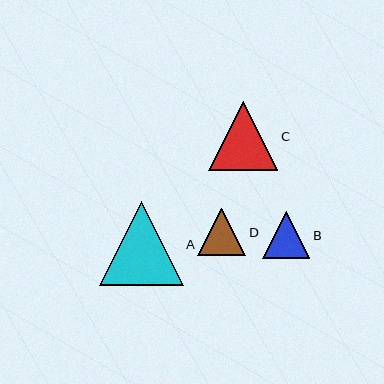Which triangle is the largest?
Triangle A is the largest with a size of approximately 84 pixels.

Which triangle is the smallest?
Triangle B is the smallest with a size of approximately 47 pixels.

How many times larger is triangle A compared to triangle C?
Triangle A is approximately 1.2 times the size of triangle C.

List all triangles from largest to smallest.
From largest to smallest: A, C, D, B.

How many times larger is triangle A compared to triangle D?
Triangle A is approximately 1.8 times the size of triangle D.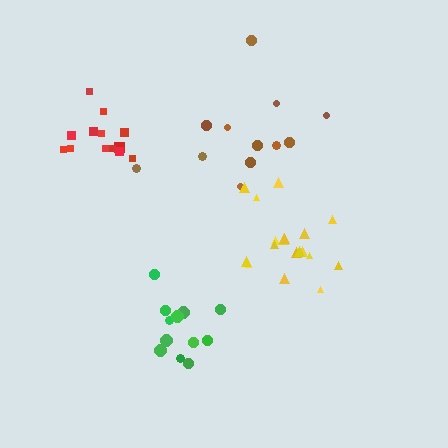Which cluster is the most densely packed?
Red.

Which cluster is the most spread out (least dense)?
Brown.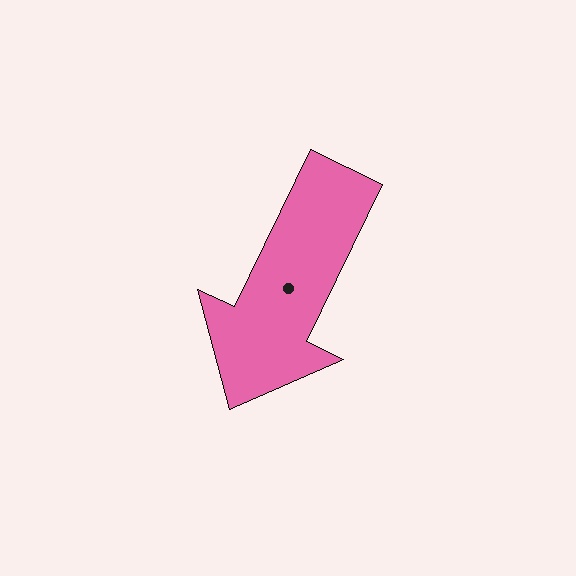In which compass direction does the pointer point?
Southwest.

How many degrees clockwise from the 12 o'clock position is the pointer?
Approximately 206 degrees.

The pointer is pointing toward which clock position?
Roughly 7 o'clock.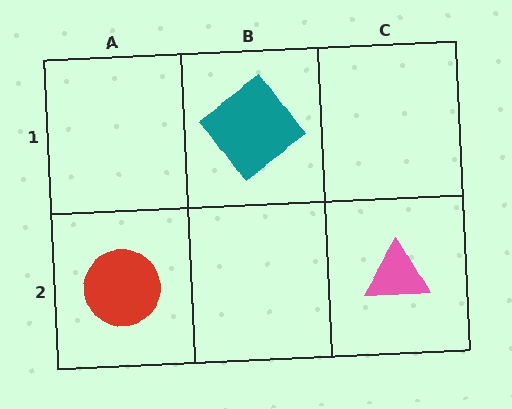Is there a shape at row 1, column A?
No, that cell is empty.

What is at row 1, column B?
A teal diamond.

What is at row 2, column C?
A pink triangle.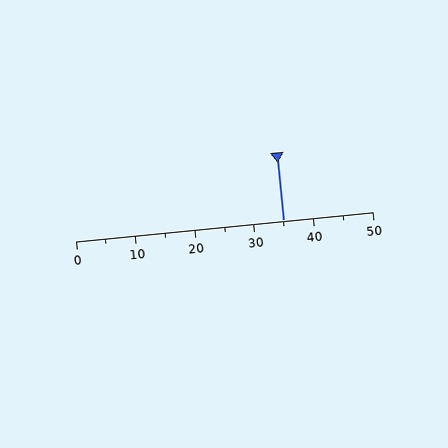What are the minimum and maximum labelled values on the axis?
The axis runs from 0 to 50.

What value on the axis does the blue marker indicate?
The marker indicates approximately 35.